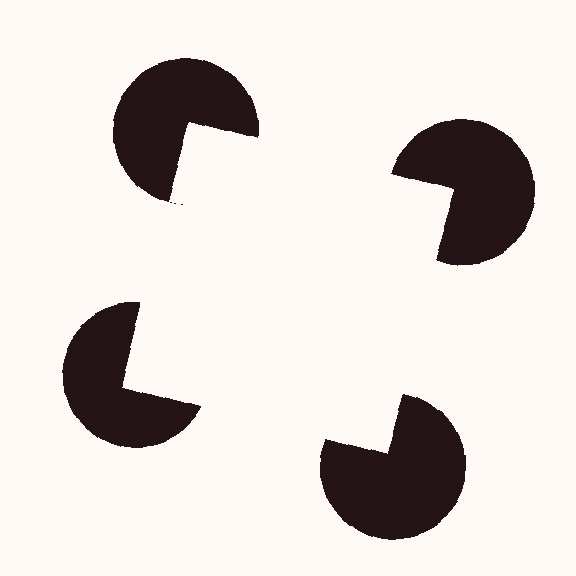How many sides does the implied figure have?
4 sides.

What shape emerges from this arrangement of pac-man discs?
An illusory square — its edges are inferred from the aligned wedge cuts in the pac-man discs, not physically drawn.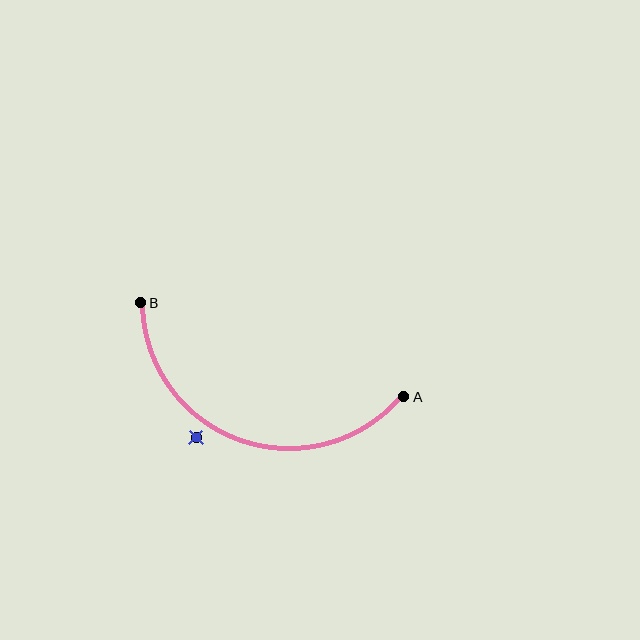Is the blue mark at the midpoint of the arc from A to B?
No — the blue mark does not lie on the arc at all. It sits slightly outside the curve.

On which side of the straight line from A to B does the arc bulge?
The arc bulges below the straight line connecting A and B.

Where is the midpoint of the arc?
The arc midpoint is the point on the curve farthest from the straight line joining A and B. It sits below that line.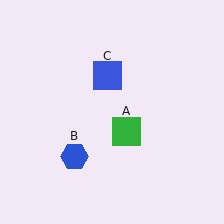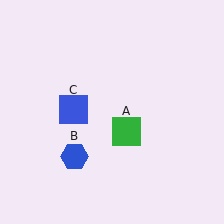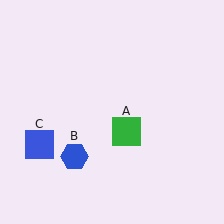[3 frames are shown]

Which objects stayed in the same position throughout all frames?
Green square (object A) and blue hexagon (object B) remained stationary.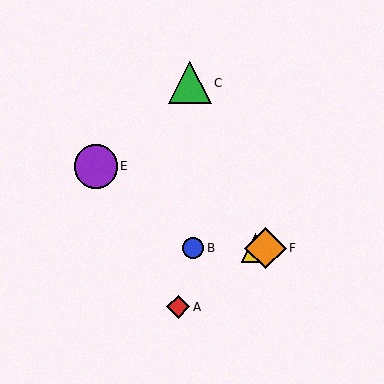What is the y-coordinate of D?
Object D is at y≈248.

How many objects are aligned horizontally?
3 objects (B, D, F) are aligned horizontally.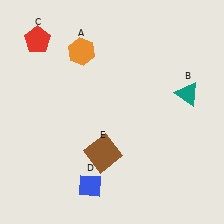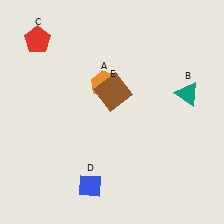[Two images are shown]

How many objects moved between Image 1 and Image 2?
2 objects moved between the two images.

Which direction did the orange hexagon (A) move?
The orange hexagon (A) moved down.